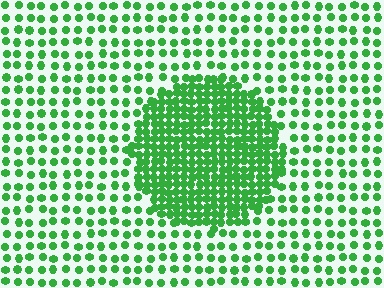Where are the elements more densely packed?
The elements are more densely packed inside the circle boundary.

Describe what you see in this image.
The image contains small green elements arranged at two different densities. A circle-shaped region is visible where the elements are more densely packed than the surrounding area.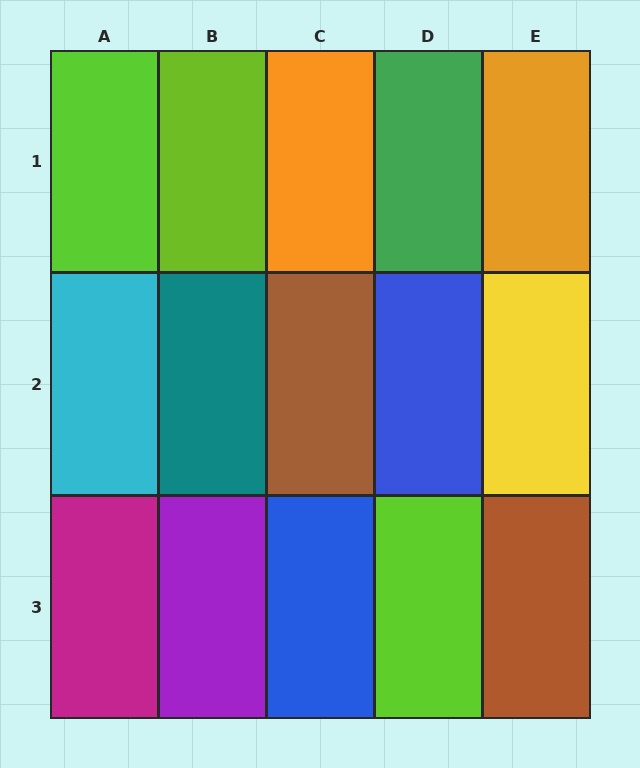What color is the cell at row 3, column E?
Brown.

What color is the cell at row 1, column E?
Orange.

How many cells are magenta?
1 cell is magenta.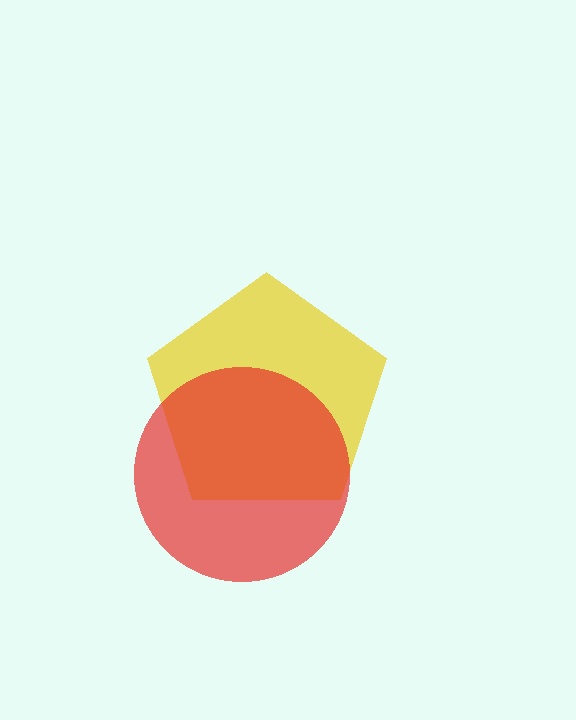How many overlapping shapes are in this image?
There are 2 overlapping shapes in the image.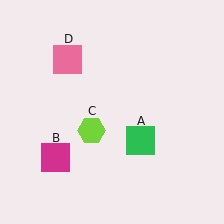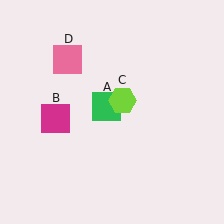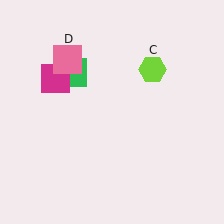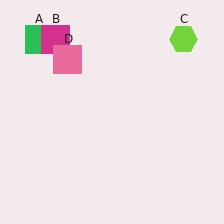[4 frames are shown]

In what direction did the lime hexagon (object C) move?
The lime hexagon (object C) moved up and to the right.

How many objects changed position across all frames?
3 objects changed position: green square (object A), magenta square (object B), lime hexagon (object C).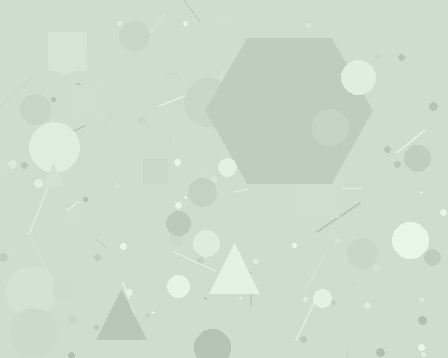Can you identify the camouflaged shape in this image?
The camouflaged shape is a hexagon.